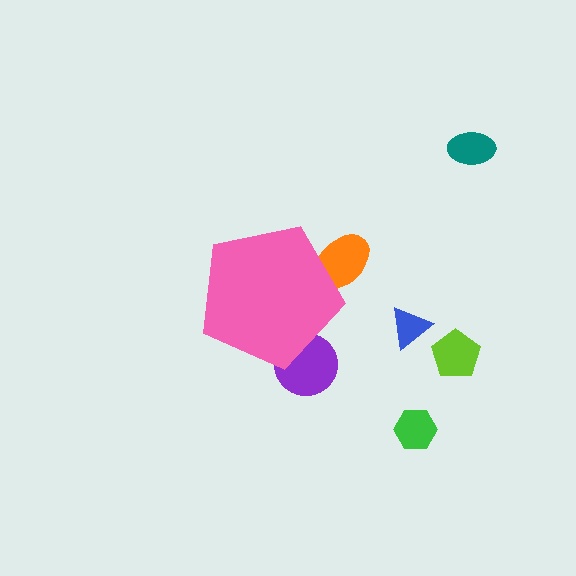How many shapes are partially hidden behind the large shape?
2 shapes are partially hidden.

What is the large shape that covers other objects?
A pink pentagon.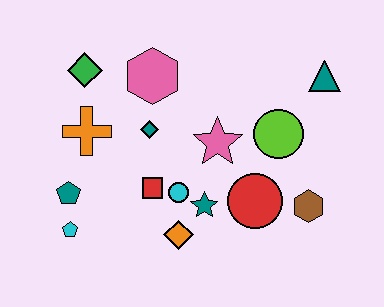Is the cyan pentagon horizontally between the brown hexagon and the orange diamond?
No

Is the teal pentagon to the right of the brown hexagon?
No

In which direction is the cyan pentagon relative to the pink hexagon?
The cyan pentagon is below the pink hexagon.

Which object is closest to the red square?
The cyan circle is closest to the red square.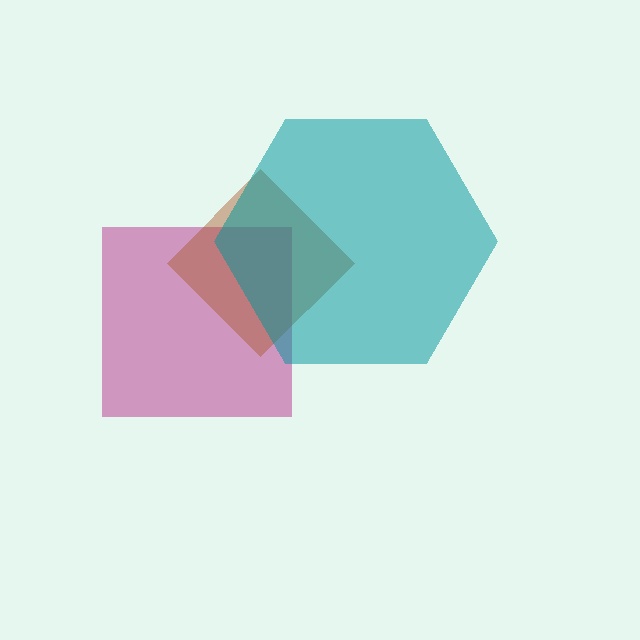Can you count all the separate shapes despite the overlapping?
Yes, there are 3 separate shapes.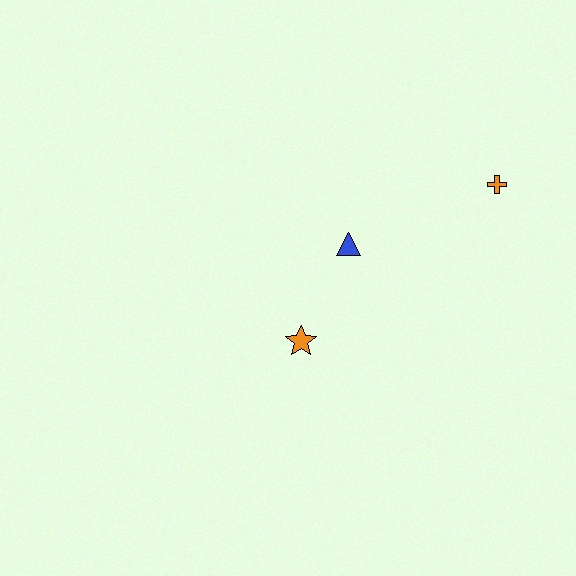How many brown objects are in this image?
There are no brown objects.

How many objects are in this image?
There are 3 objects.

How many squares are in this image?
There are no squares.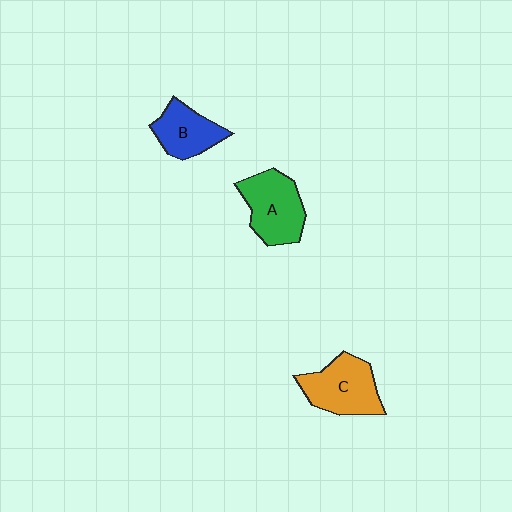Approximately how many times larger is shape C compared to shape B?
Approximately 1.3 times.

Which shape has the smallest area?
Shape B (blue).